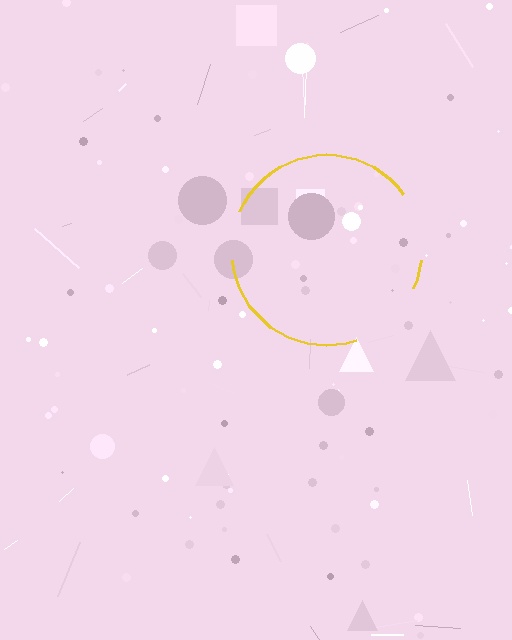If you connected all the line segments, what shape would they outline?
They would outline a circle.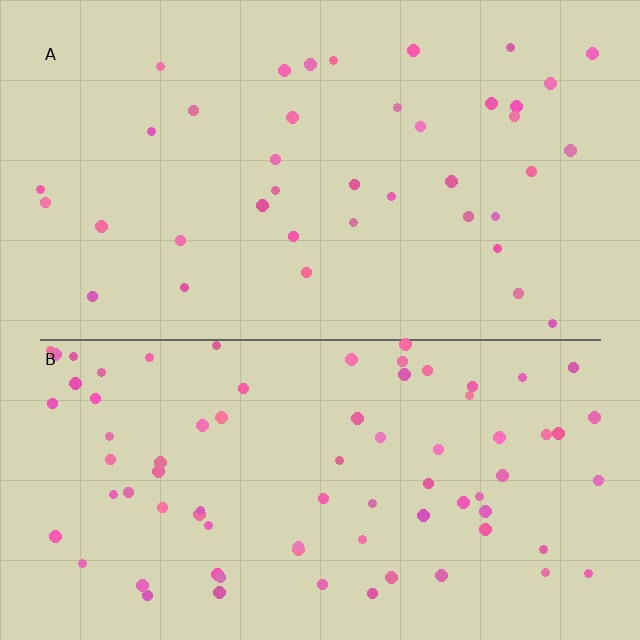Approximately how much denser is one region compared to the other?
Approximately 2.0× — region B over region A.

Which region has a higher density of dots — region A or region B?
B (the bottom).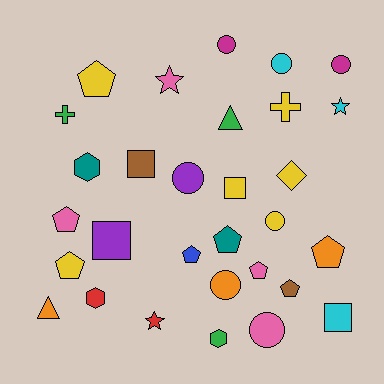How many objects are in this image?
There are 30 objects.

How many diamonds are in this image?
There is 1 diamond.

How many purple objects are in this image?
There are 2 purple objects.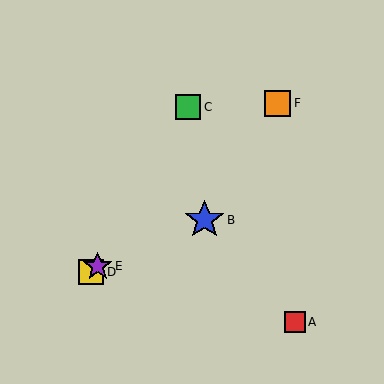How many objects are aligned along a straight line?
3 objects (D, E, F) are aligned along a straight line.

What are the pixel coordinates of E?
Object E is at (98, 266).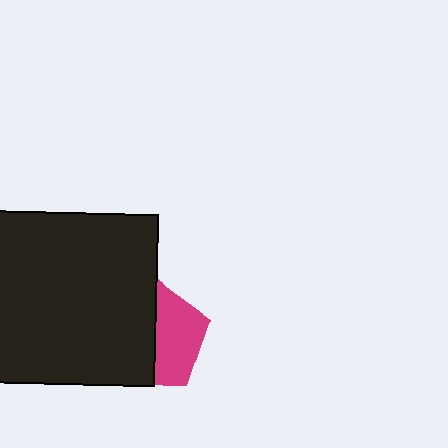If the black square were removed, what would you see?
You would see the complete magenta pentagon.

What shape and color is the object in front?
The object in front is a black square.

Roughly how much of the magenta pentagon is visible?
About half of it is visible (roughly 46%).